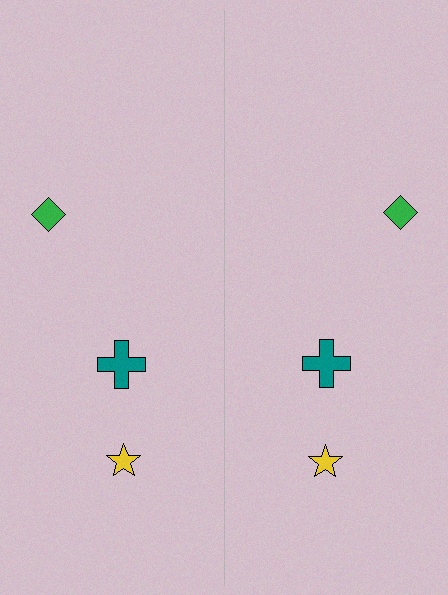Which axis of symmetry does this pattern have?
The pattern has a vertical axis of symmetry running through the center of the image.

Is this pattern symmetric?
Yes, this pattern has bilateral (reflection) symmetry.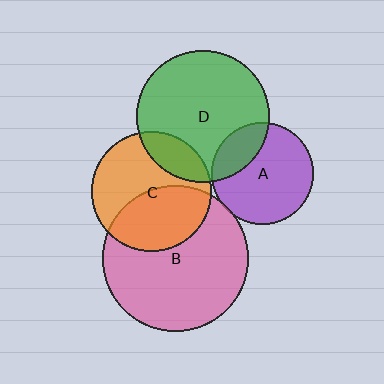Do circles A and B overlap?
Yes.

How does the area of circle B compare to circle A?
Approximately 2.1 times.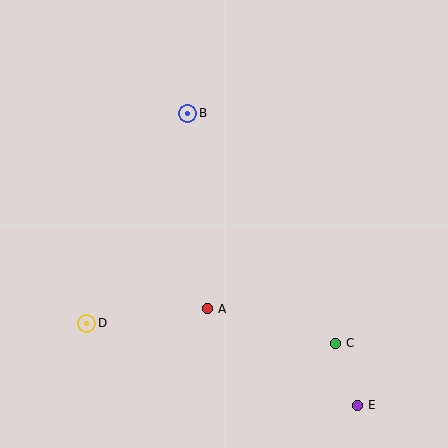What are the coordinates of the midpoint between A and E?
The midpoint between A and E is at (282, 357).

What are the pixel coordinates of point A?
Point A is at (207, 309).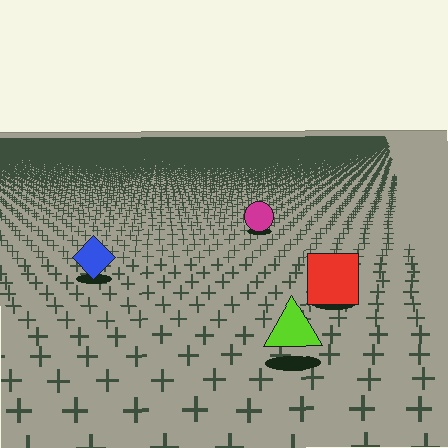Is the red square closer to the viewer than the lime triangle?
No. The lime triangle is closer — you can tell from the texture gradient: the ground texture is coarser near it.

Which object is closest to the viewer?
The lime triangle is closest. The texture marks near it are larger and more spread out.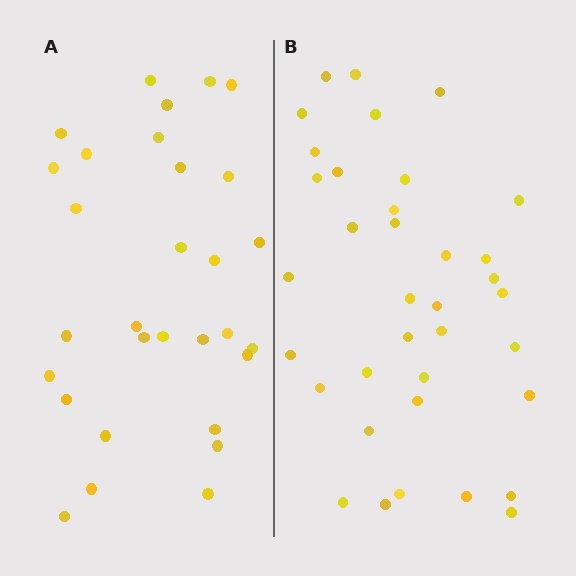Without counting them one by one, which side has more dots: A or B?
Region B (the right region) has more dots.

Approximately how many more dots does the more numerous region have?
Region B has about 6 more dots than region A.